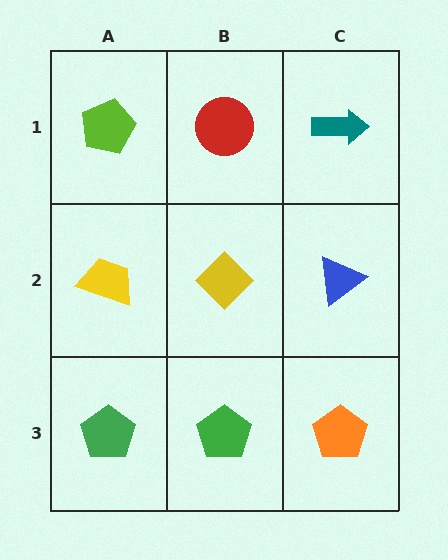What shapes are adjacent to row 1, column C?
A blue triangle (row 2, column C), a red circle (row 1, column B).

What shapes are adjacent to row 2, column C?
A teal arrow (row 1, column C), an orange pentagon (row 3, column C), a yellow diamond (row 2, column B).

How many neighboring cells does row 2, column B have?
4.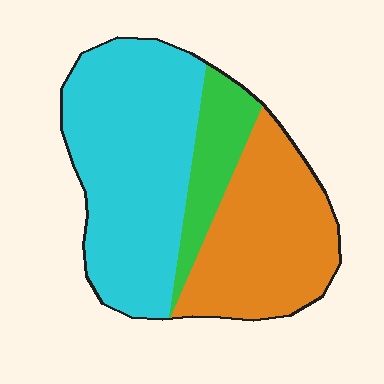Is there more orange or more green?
Orange.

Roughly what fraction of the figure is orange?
Orange takes up about three eighths (3/8) of the figure.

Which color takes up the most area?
Cyan, at roughly 50%.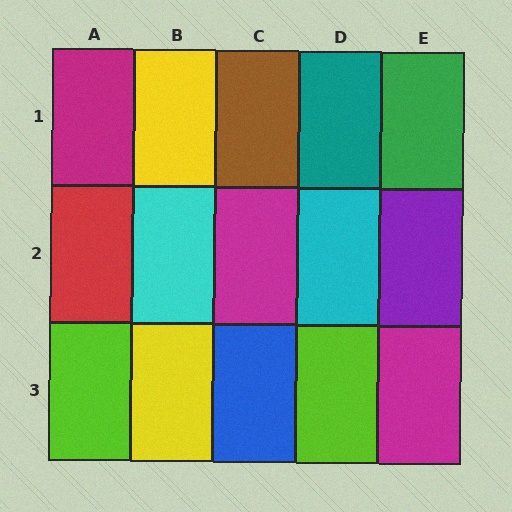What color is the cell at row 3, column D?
Lime.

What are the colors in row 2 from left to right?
Red, cyan, magenta, cyan, purple.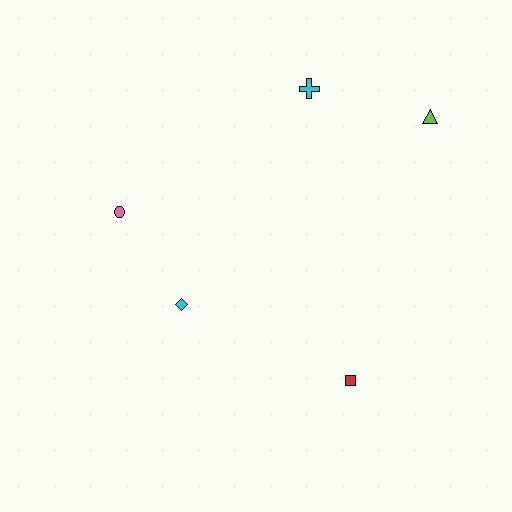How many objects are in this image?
There are 5 objects.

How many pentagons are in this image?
There are no pentagons.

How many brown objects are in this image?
There are no brown objects.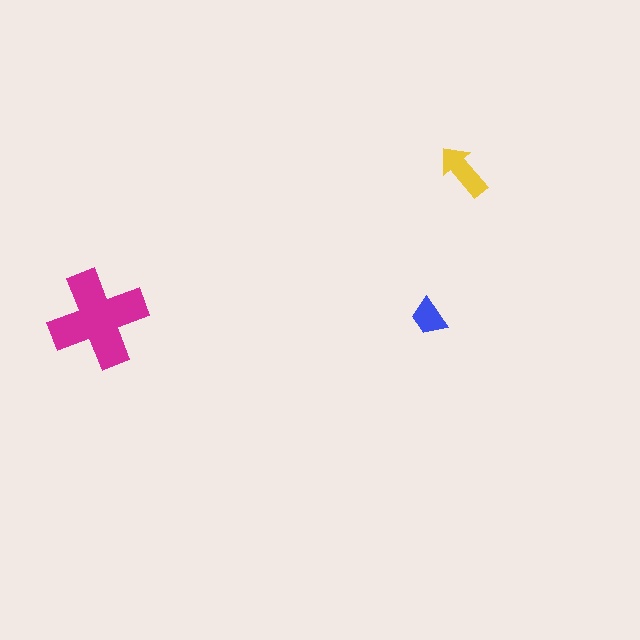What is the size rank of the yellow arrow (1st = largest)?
2nd.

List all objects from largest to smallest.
The magenta cross, the yellow arrow, the blue trapezoid.